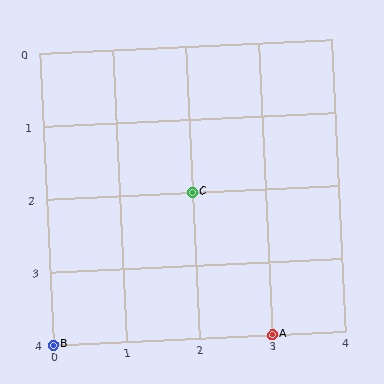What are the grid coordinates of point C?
Point C is at grid coordinates (2, 2).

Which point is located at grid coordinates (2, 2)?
Point C is at (2, 2).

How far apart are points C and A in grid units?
Points C and A are 1 column and 2 rows apart (about 2.2 grid units diagonally).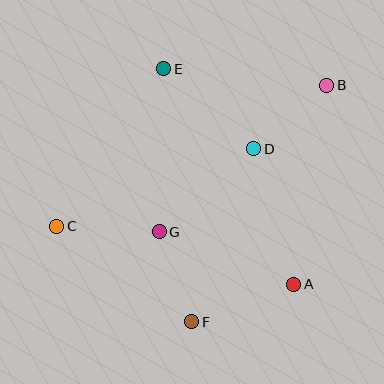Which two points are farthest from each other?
Points B and C are farthest from each other.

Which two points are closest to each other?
Points F and G are closest to each other.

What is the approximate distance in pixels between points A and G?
The distance between A and G is approximately 144 pixels.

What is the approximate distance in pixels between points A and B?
The distance between A and B is approximately 202 pixels.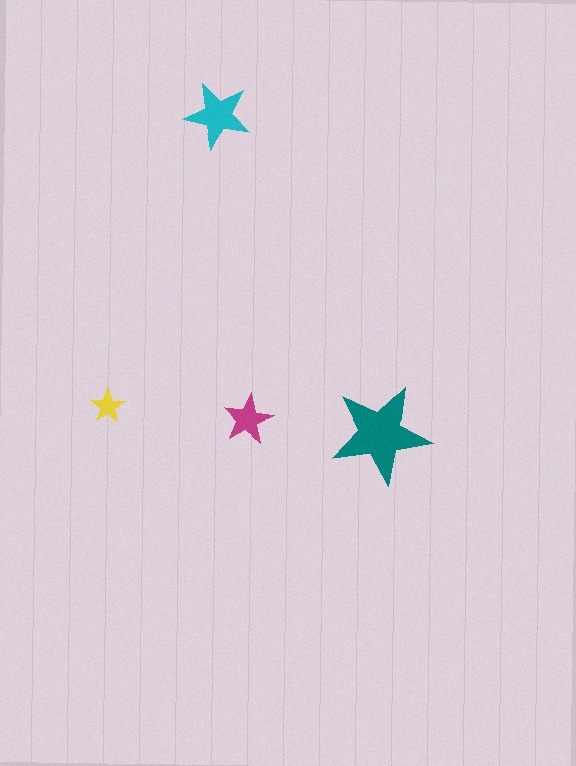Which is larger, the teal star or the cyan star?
The teal one.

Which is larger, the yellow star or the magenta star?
The magenta one.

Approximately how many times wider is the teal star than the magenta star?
About 2 times wider.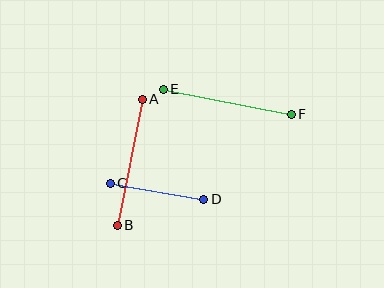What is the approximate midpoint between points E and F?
The midpoint is at approximately (227, 102) pixels.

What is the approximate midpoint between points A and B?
The midpoint is at approximately (130, 162) pixels.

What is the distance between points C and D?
The distance is approximately 95 pixels.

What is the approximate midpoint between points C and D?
The midpoint is at approximately (157, 191) pixels.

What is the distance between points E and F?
The distance is approximately 130 pixels.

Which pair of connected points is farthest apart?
Points E and F are farthest apart.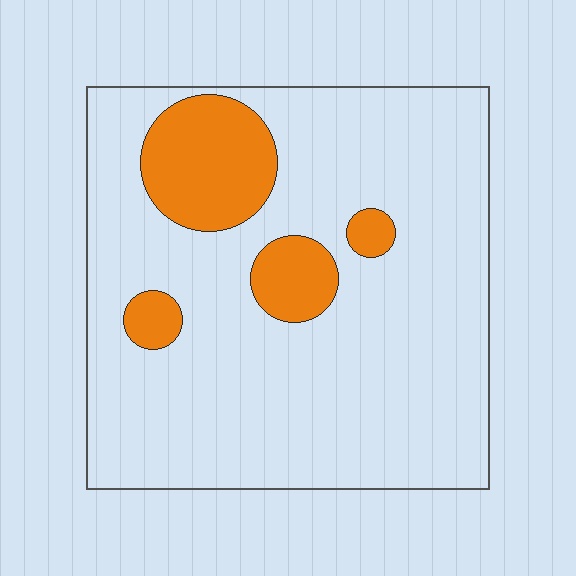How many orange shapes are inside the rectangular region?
4.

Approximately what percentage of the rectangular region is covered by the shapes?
Approximately 15%.